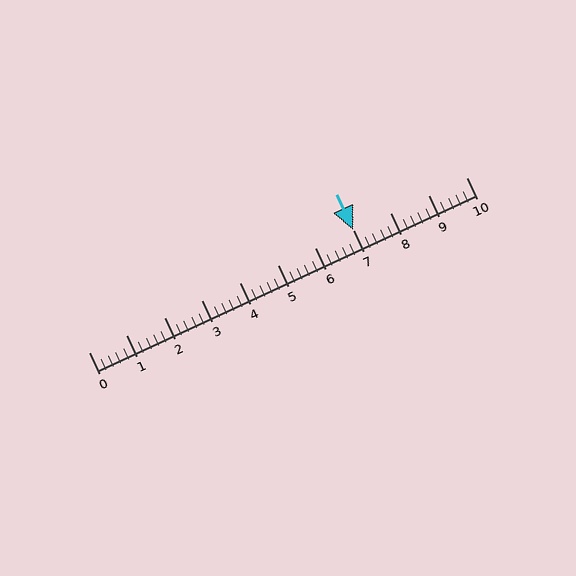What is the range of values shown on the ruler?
The ruler shows values from 0 to 10.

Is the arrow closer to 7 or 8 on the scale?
The arrow is closer to 7.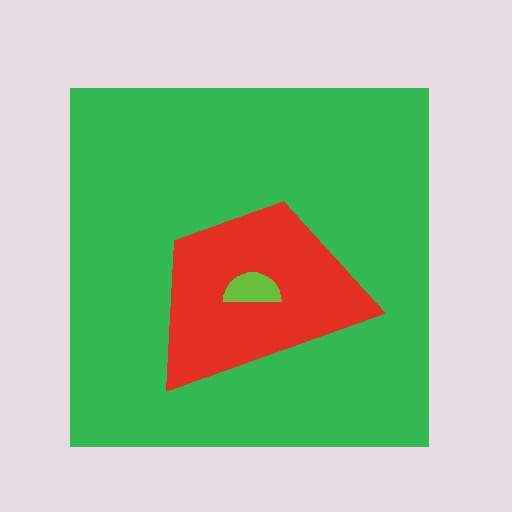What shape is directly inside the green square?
The red trapezoid.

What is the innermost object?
The lime semicircle.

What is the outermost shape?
The green square.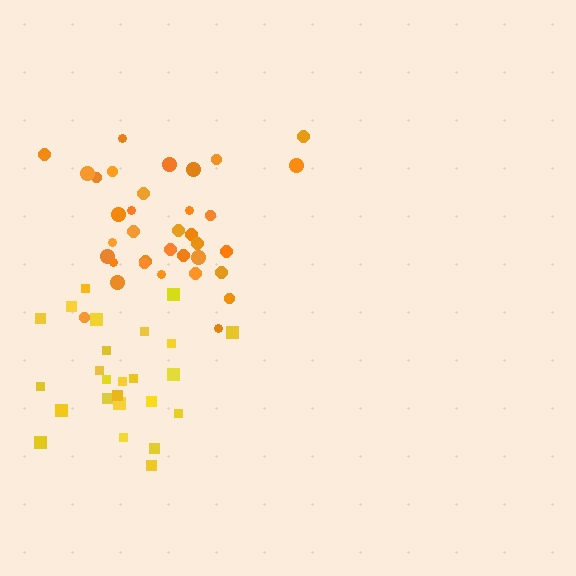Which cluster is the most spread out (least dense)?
Orange.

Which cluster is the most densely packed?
Yellow.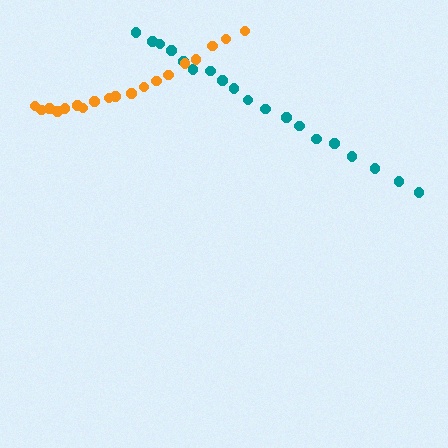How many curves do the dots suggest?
There are 2 distinct paths.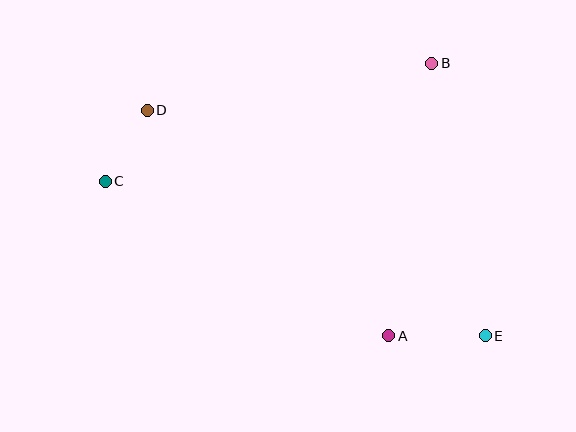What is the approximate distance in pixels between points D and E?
The distance between D and E is approximately 407 pixels.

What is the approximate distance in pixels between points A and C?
The distance between A and C is approximately 323 pixels.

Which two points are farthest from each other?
Points C and E are farthest from each other.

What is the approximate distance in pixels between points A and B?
The distance between A and B is approximately 276 pixels.